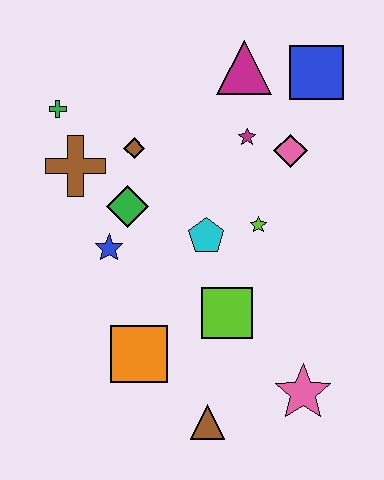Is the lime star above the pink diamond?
No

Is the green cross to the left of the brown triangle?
Yes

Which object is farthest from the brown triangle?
The blue square is farthest from the brown triangle.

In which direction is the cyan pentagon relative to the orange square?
The cyan pentagon is above the orange square.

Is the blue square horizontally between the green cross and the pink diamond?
No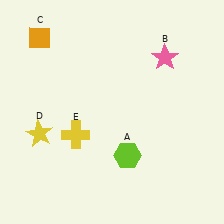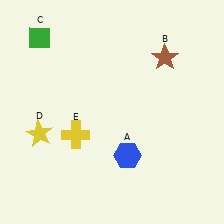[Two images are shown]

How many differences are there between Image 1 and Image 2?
There are 3 differences between the two images.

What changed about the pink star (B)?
In Image 1, B is pink. In Image 2, it changed to brown.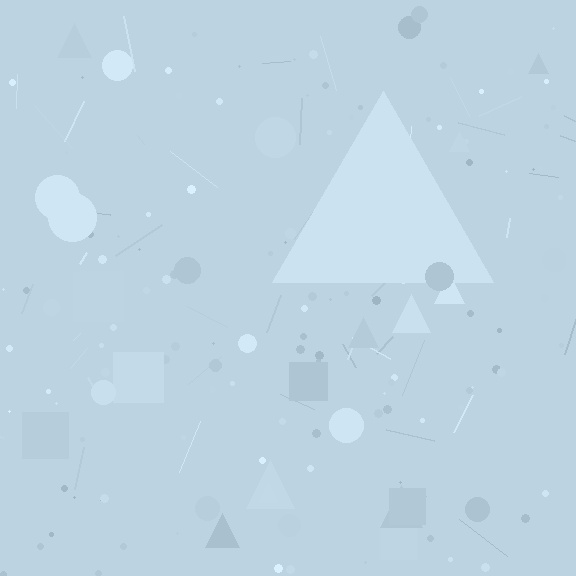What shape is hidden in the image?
A triangle is hidden in the image.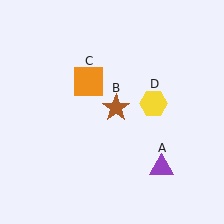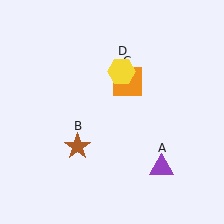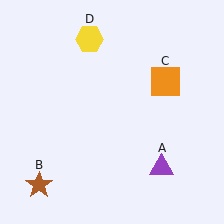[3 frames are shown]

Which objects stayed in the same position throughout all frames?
Purple triangle (object A) remained stationary.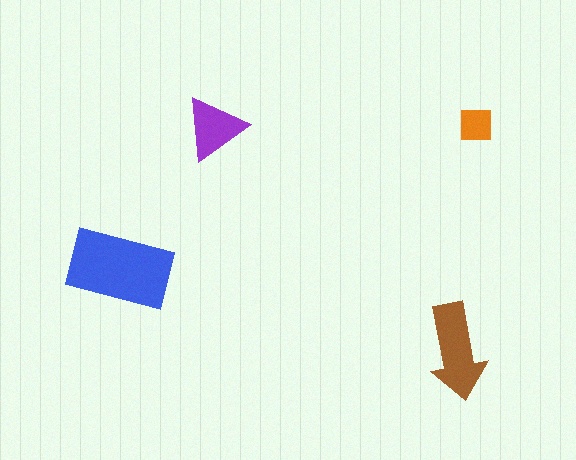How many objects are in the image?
There are 4 objects in the image.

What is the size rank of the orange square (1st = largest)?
4th.